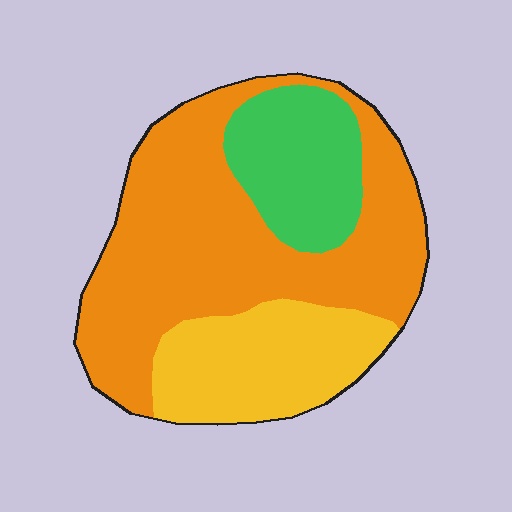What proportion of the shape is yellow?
Yellow covers about 25% of the shape.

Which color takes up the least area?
Green, at roughly 20%.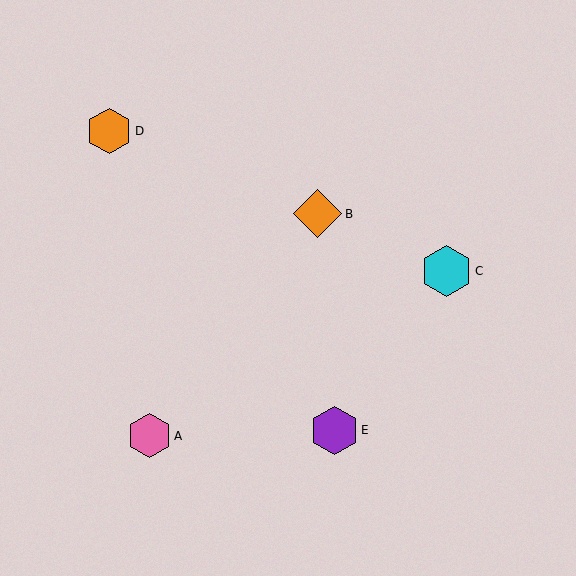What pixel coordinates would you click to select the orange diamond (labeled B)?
Click at (317, 214) to select the orange diamond B.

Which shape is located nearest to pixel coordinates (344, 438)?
The purple hexagon (labeled E) at (335, 430) is nearest to that location.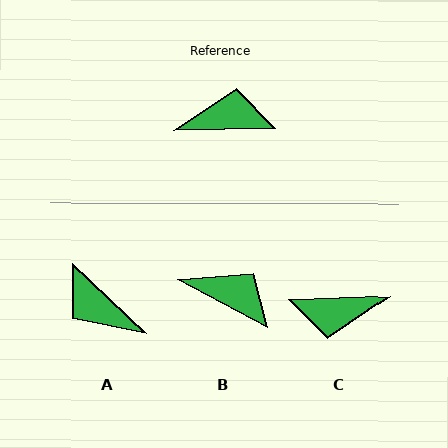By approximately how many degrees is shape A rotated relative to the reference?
Approximately 136 degrees counter-clockwise.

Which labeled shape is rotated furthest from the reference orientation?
C, about 179 degrees away.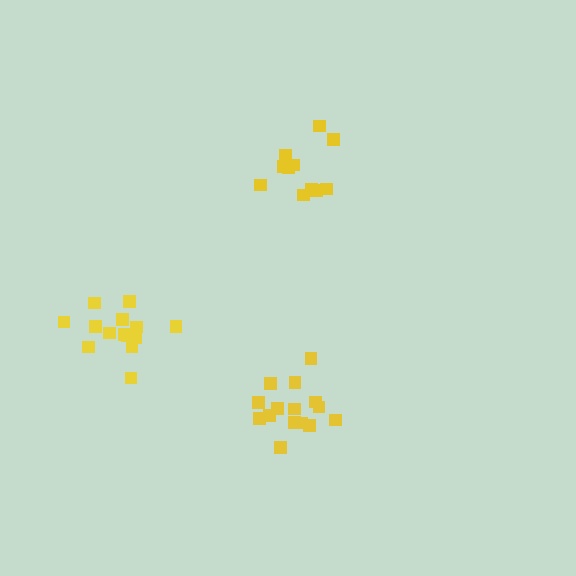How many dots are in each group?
Group 1: 15 dots, Group 2: 12 dots, Group 3: 14 dots (41 total).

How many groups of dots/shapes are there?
There are 3 groups.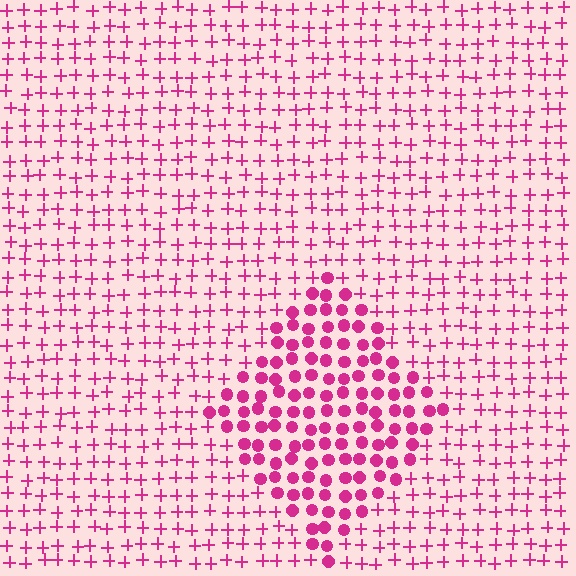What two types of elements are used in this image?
The image uses circles inside the diamond region and plus signs outside it.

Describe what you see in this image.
The image is filled with small magenta elements arranged in a uniform grid. A diamond-shaped region contains circles, while the surrounding area contains plus signs. The boundary is defined purely by the change in element shape.